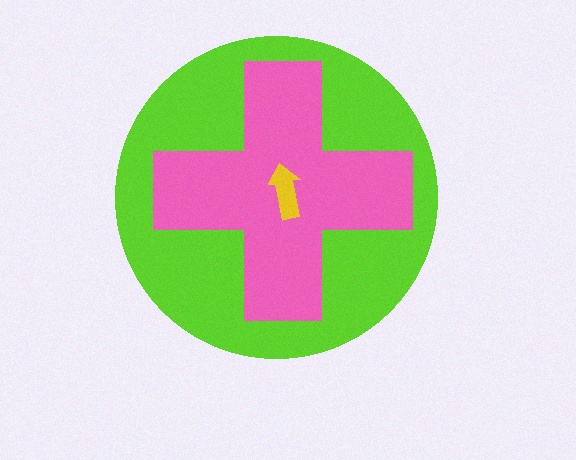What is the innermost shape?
The yellow arrow.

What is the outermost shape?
The lime circle.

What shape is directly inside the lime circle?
The pink cross.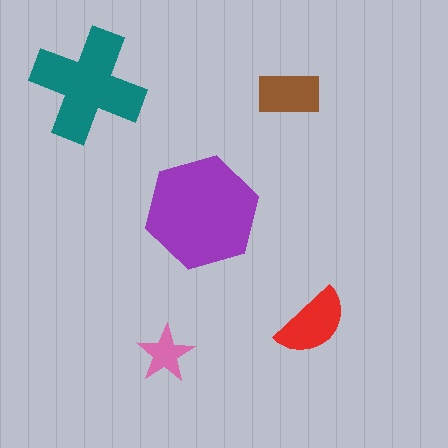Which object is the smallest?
The pink star.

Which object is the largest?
The purple hexagon.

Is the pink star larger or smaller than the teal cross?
Smaller.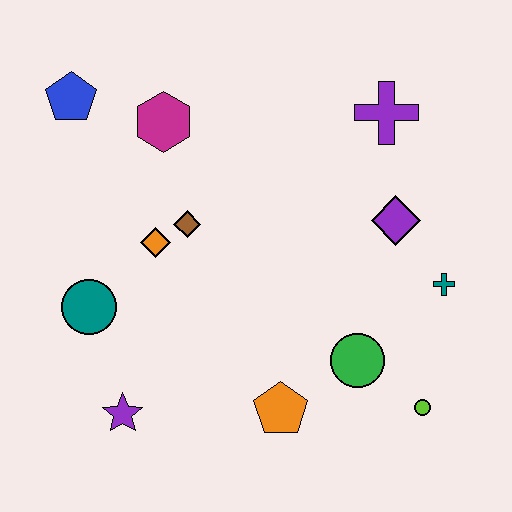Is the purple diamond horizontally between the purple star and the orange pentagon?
No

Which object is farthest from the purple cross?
The purple star is farthest from the purple cross.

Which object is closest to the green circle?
The lime circle is closest to the green circle.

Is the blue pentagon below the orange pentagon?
No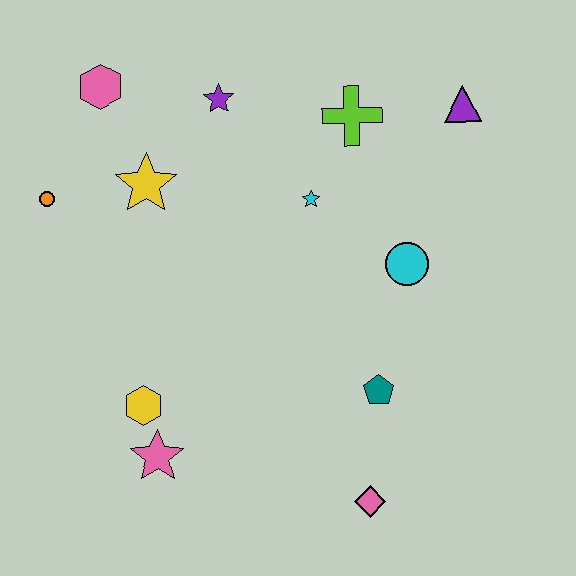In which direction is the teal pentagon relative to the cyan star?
The teal pentagon is below the cyan star.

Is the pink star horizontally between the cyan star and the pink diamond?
No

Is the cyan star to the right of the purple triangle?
No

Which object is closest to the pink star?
The yellow hexagon is closest to the pink star.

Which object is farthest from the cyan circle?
The orange circle is farthest from the cyan circle.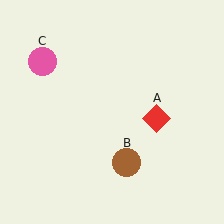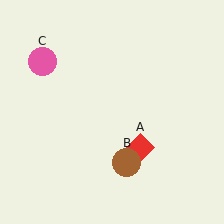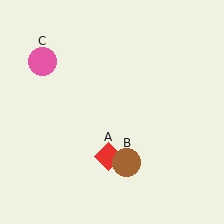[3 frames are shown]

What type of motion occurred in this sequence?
The red diamond (object A) rotated clockwise around the center of the scene.